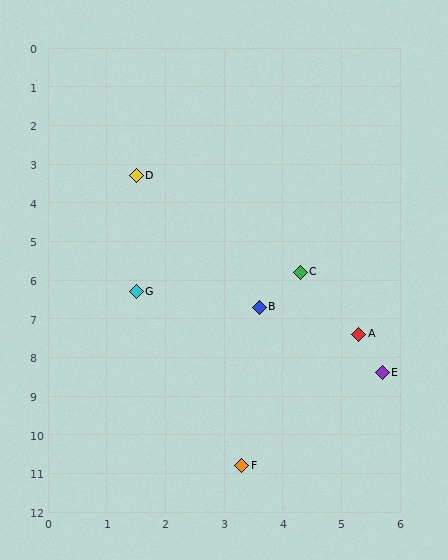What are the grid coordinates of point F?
Point F is at approximately (3.3, 10.8).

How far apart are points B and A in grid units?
Points B and A are about 1.8 grid units apart.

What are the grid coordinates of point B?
Point B is at approximately (3.6, 6.7).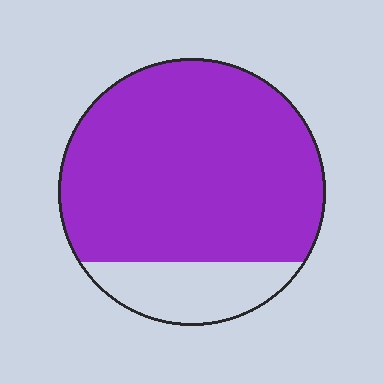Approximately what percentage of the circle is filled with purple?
Approximately 80%.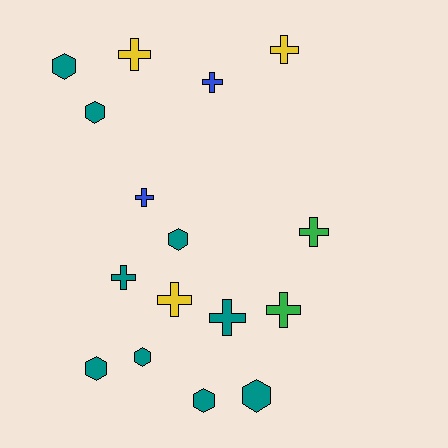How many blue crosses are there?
There are 2 blue crosses.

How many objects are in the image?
There are 16 objects.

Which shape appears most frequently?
Cross, with 9 objects.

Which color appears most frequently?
Teal, with 9 objects.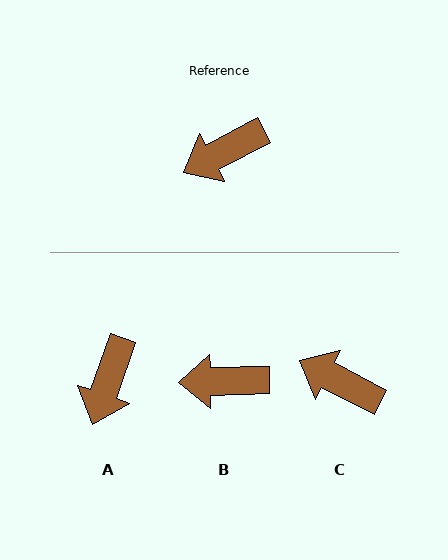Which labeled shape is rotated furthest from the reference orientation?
C, about 55 degrees away.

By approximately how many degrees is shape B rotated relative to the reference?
Approximately 27 degrees clockwise.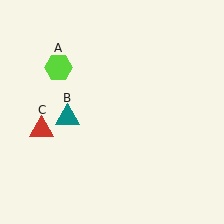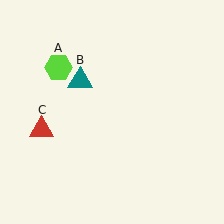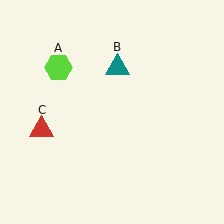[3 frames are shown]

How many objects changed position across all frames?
1 object changed position: teal triangle (object B).